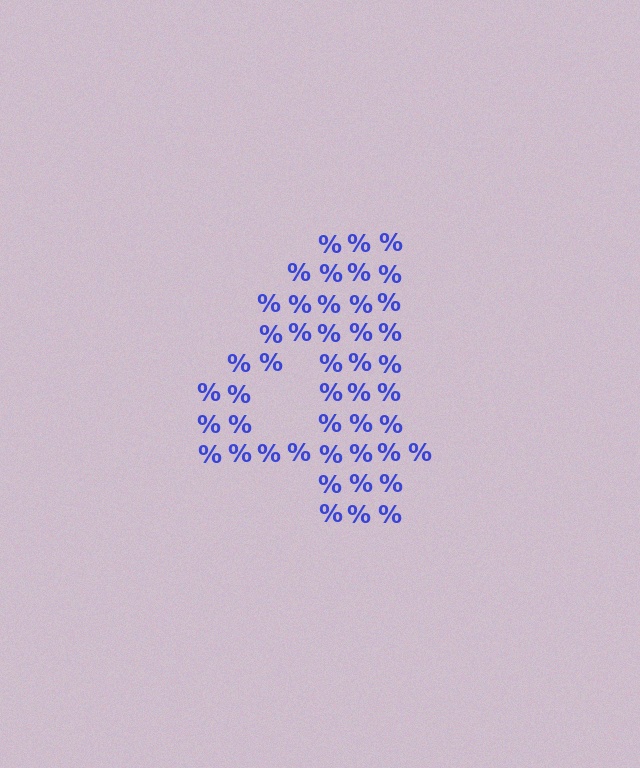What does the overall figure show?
The overall figure shows the digit 4.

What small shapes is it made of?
It is made of small percent signs.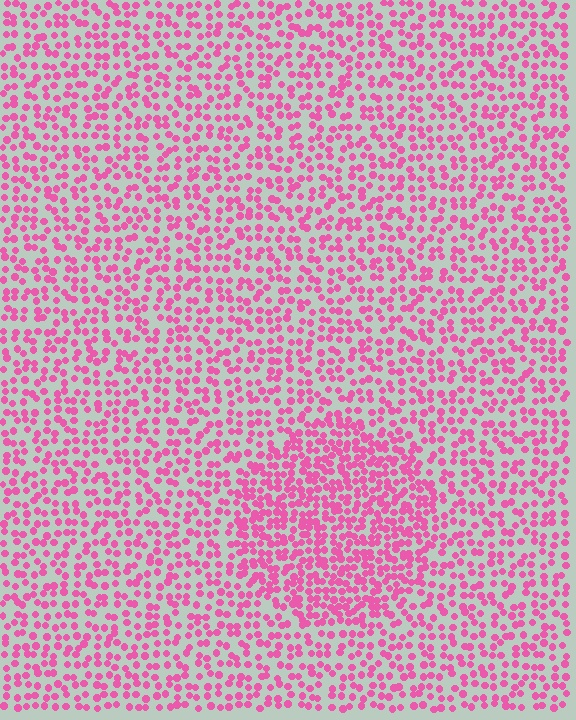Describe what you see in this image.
The image contains small pink elements arranged at two different densities. A circle-shaped region is visible where the elements are more densely packed than the surrounding area.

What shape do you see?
I see a circle.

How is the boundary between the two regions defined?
The boundary is defined by a change in element density (approximately 1.7x ratio). All elements are the same color, size, and shape.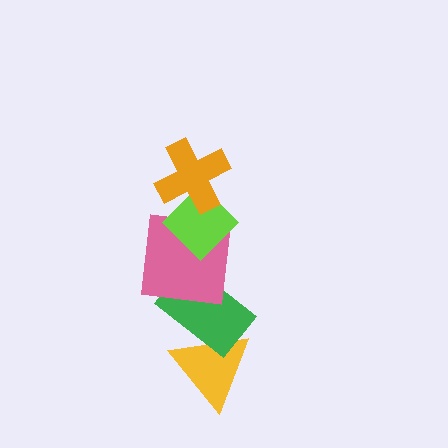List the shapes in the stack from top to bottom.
From top to bottom: the orange cross, the lime diamond, the pink square, the green rectangle, the yellow triangle.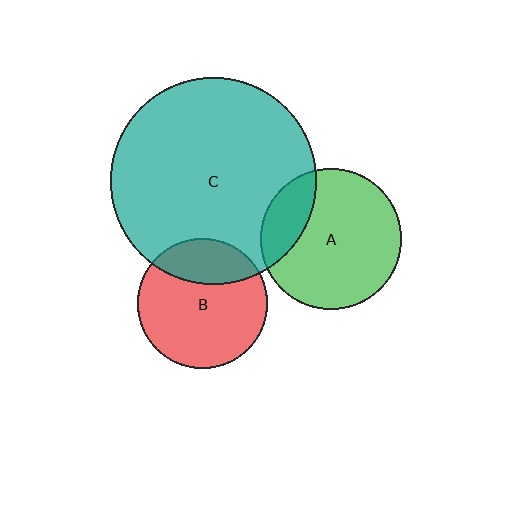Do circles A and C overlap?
Yes.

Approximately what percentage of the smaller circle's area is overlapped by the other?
Approximately 20%.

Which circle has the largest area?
Circle C (teal).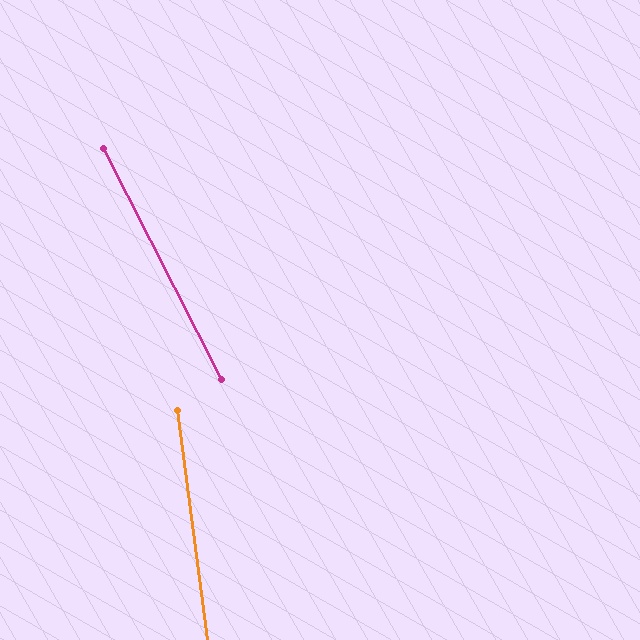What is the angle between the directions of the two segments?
Approximately 20 degrees.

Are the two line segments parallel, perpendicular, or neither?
Neither parallel nor perpendicular — they differ by about 20°.